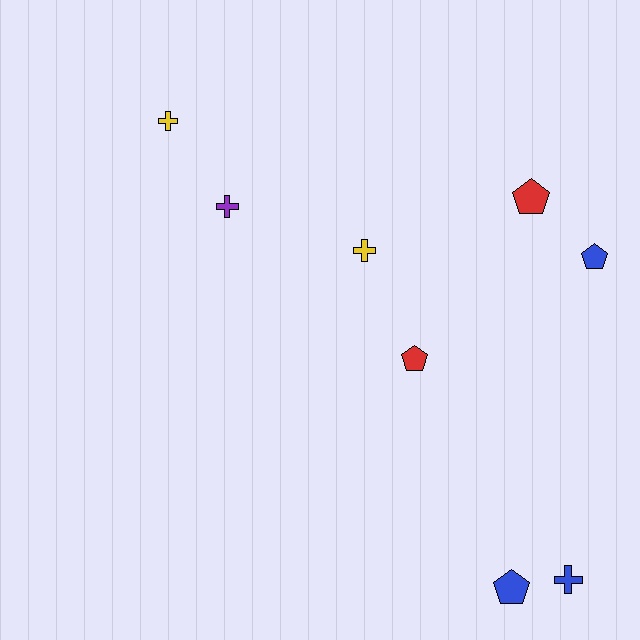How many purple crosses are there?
There is 1 purple cross.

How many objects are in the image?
There are 8 objects.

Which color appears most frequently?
Blue, with 3 objects.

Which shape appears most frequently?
Cross, with 4 objects.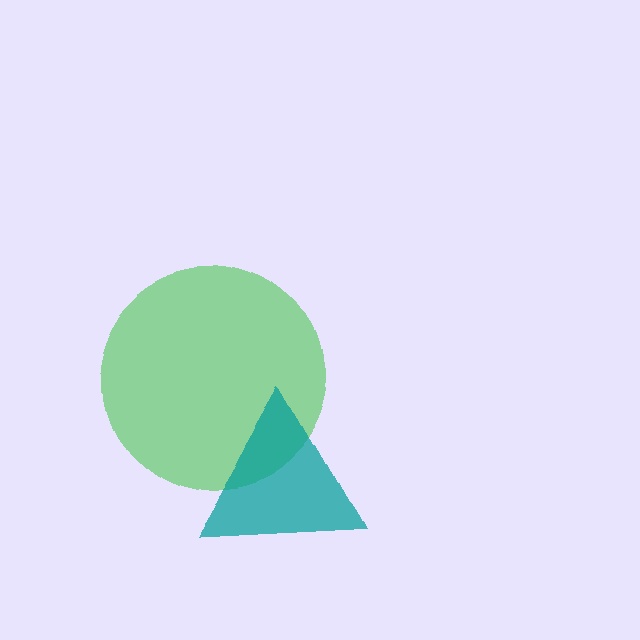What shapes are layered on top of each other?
The layered shapes are: a green circle, a teal triangle.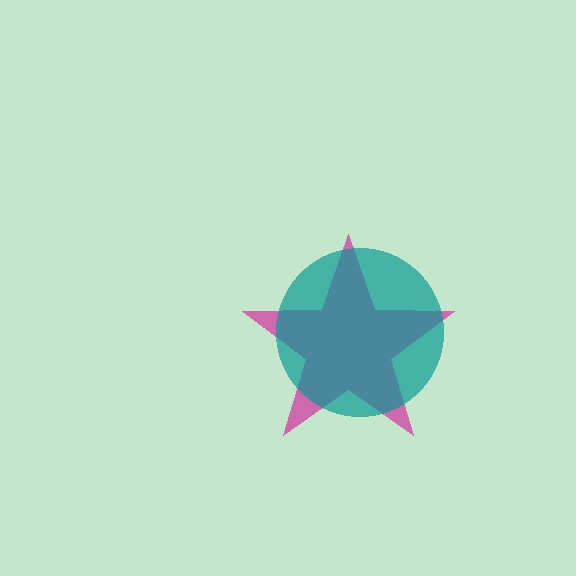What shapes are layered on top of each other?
The layered shapes are: a magenta star, a teal circle.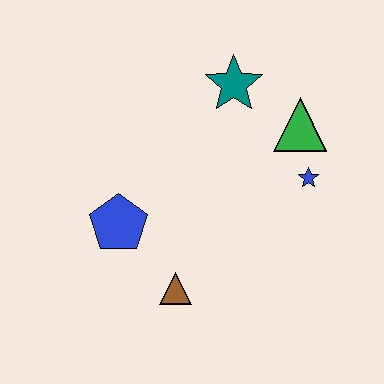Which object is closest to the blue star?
The green triangle is closest to the blue star.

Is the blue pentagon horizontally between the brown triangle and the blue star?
No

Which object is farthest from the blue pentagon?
The green triangle is farthest from the blue pentagon.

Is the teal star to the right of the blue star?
No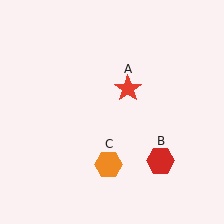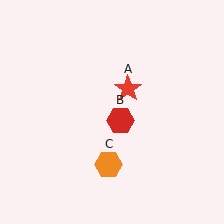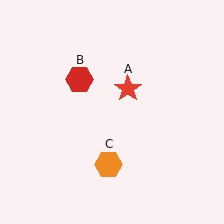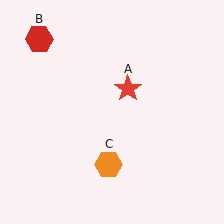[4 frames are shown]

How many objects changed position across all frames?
1 object changed position: red hexagon (object B).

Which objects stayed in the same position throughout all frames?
Red star (object A) and orange hexagon (object C) remained stationary.